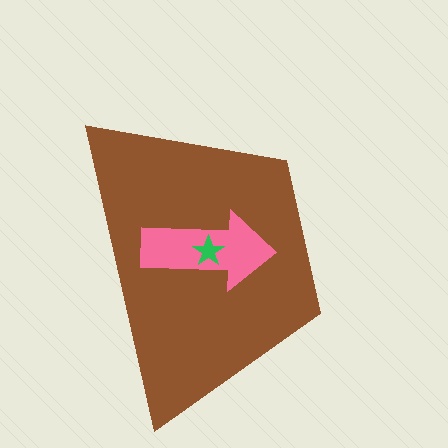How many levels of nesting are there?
3.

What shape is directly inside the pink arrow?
The green star.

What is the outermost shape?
The brown trapezoid.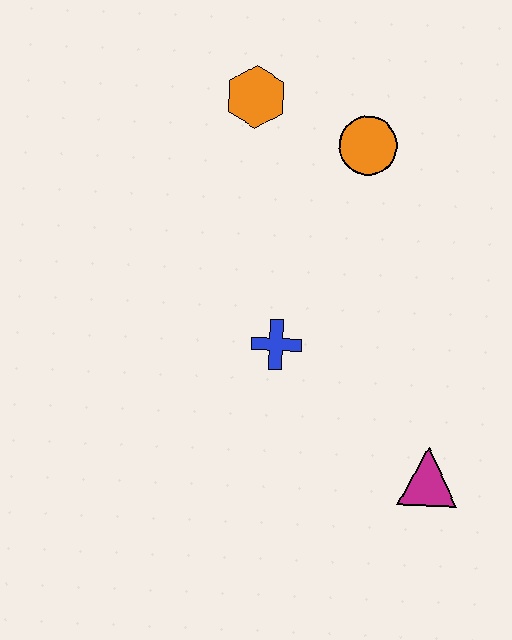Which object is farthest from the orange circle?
The magenta triangle is farthest from the orange circle.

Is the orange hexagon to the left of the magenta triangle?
Yes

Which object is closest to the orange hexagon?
The orange circle is closest to the orange hexagon.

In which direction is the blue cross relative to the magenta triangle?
The blue cross is to the left of the magenta triangle.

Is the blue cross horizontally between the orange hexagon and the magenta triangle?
Yes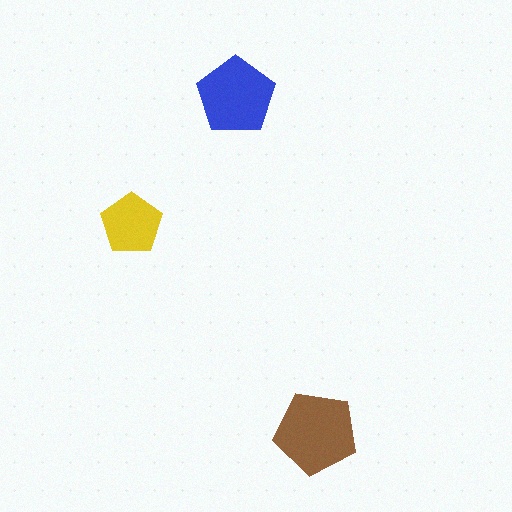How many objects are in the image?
There are 3 objects in the image.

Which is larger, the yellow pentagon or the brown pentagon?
The brown one.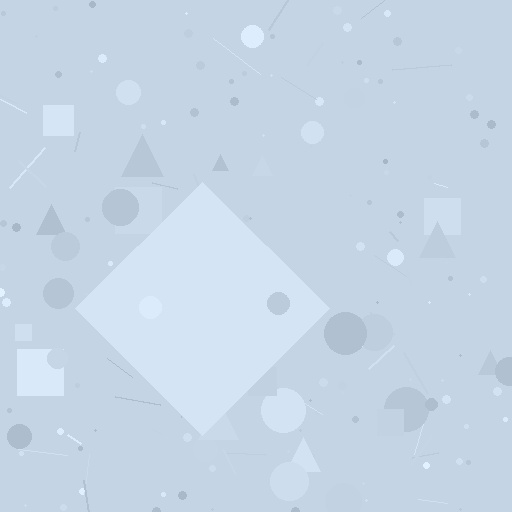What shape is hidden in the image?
A diamond is hidden in the image.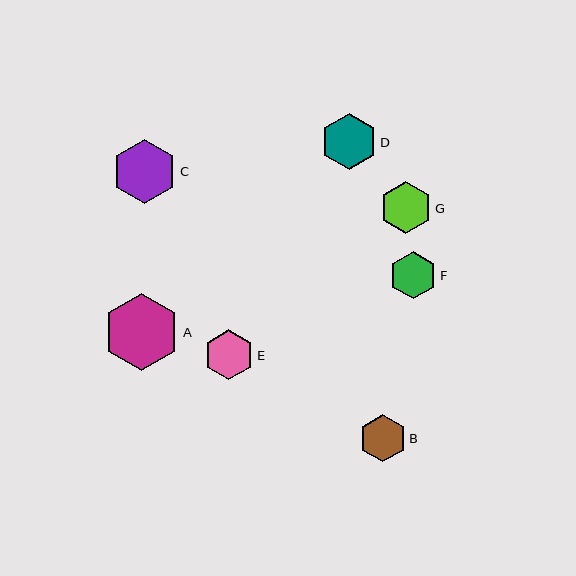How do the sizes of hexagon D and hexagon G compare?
Hexagon D and hexagon G are approximately the same size.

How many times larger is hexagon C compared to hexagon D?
Hexagon C is approximately 1.1 times the size of hexagon D.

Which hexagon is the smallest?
Hexagon B is the smallest with a size of approximately 47 pixels.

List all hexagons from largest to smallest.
From largest to smallest: A, C, D, G, E, F, B.